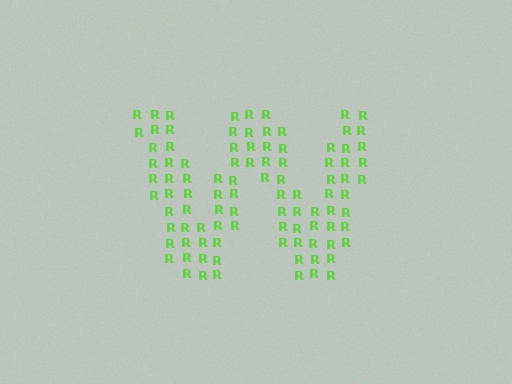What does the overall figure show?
The overall figure shows the letter W.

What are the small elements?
The small elements are letter R's.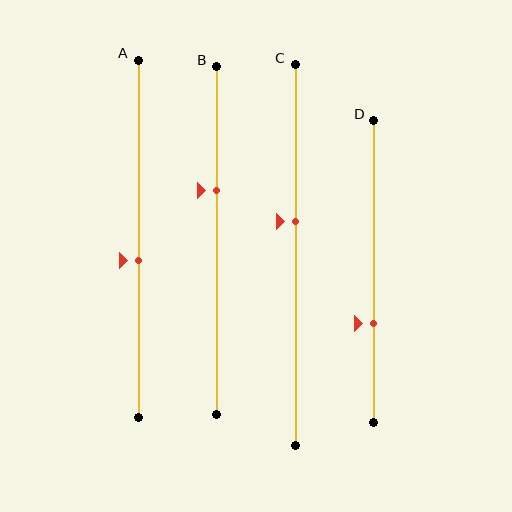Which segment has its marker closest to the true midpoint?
Segment A has its marker closest to the true midpoint.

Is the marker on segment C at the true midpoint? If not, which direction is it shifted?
No, the marker on segment C is shifted upward by about 9% of the segment length.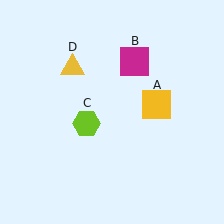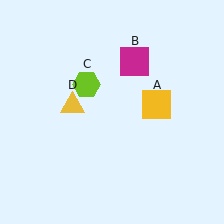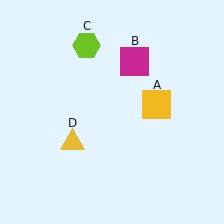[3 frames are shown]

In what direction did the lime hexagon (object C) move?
The lime hexagon (object C) moved up.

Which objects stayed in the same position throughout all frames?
Yellow square (object A) and magenta square (object B) remained stationary.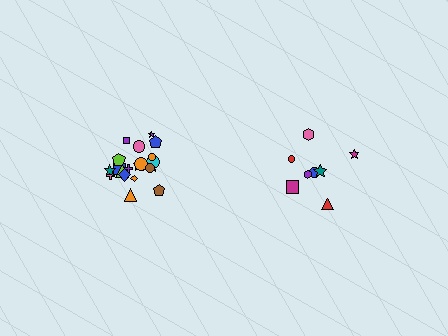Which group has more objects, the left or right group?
The left group.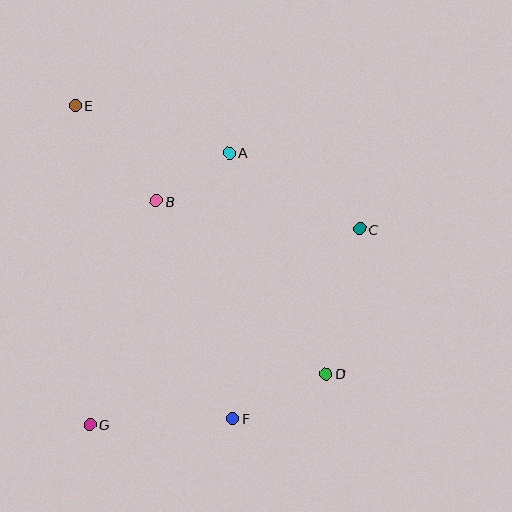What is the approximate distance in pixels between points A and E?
The distance between A and E is approximately 161 pixels.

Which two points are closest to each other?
Points A and B are closest to each other.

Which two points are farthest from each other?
Points D and E are farthest from each other.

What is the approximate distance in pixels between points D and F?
The distance between D and F is approximately 104 pixels.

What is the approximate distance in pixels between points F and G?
The distance between F and G is approximately 143 pixels.